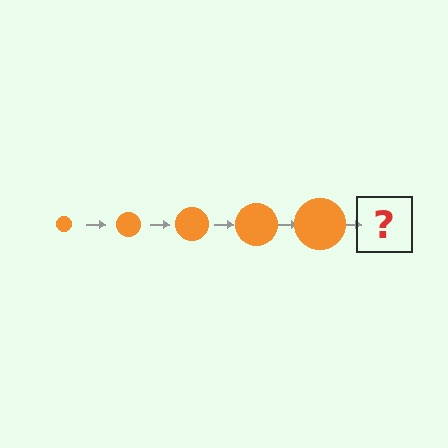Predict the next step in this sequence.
The next step is an orange circle, larger than the previous one.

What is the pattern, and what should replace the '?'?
The pattern is that the circle gets progressively larger each step. The '?' should be an orange circle, larger than the previous one.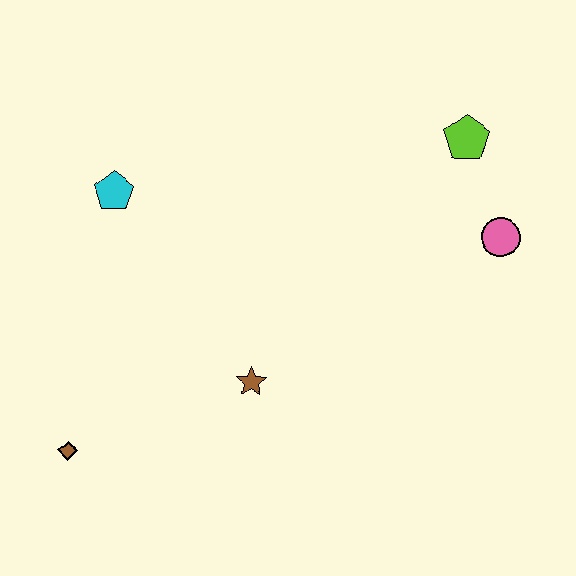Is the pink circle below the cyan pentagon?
Yes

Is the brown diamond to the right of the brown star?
No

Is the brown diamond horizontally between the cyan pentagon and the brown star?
No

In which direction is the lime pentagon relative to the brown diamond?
The lime pentagon is to the right of the brown diamond.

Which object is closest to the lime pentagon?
The pink circle is closest to the lime pentagon.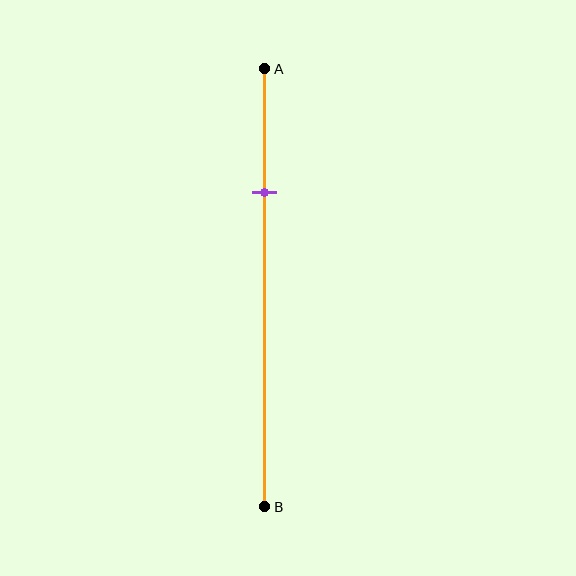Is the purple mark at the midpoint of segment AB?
No, the mark is at about 30% from A, not at the 50% midpoint.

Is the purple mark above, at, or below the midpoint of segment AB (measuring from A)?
The purple mark is above the midpoint of segment AB.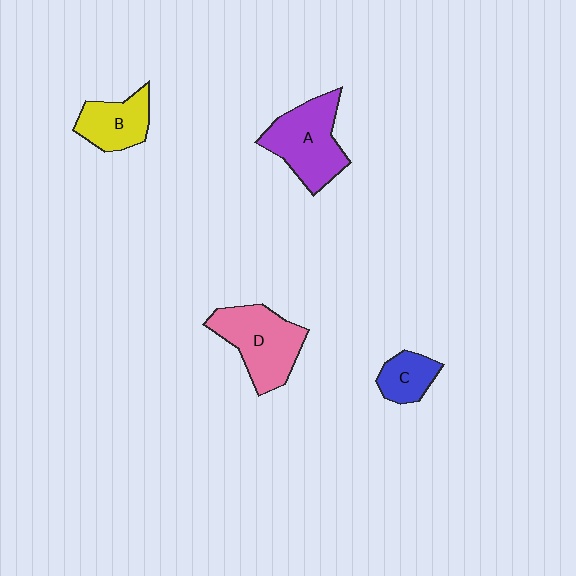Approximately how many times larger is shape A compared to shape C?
Approximately 2.2 times.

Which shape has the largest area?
Shape D (pink).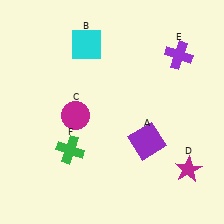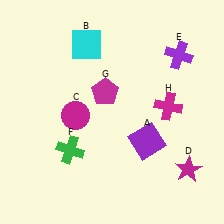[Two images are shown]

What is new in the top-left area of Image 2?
A magenta pentagon (G) was added in the top-left area of Image 2.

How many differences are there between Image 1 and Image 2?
There are 2 differences between the two images.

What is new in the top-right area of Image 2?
A magenta cross (H) was added in the top-right area of Image 2.